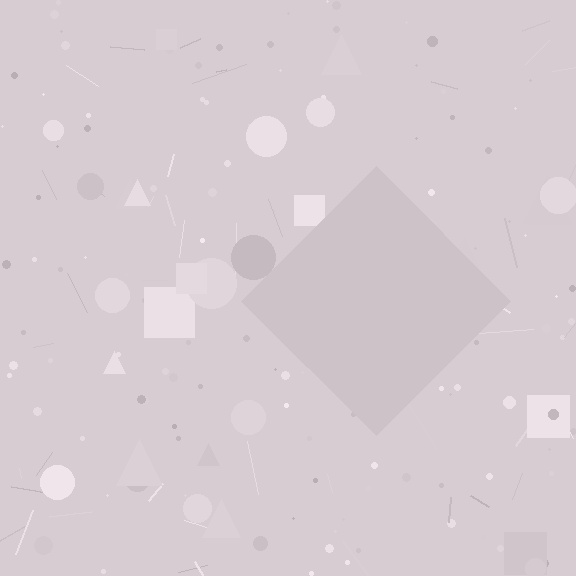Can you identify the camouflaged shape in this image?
The camouflaged shape is a diamond.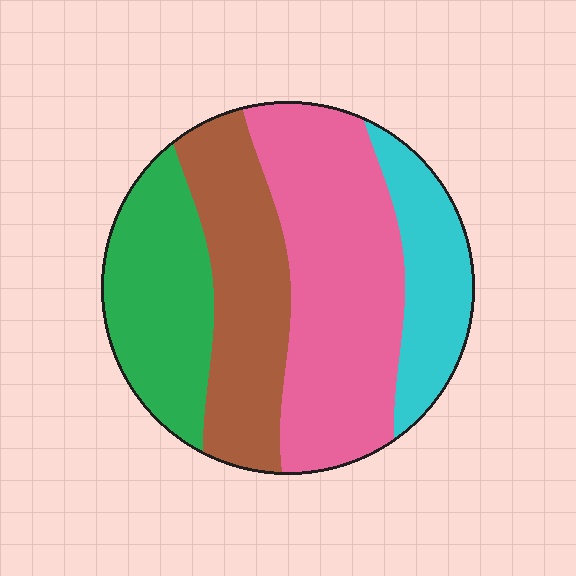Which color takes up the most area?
Pink, at roughly 40%.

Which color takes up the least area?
Cyan, at roughly 15%.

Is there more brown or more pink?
Pink.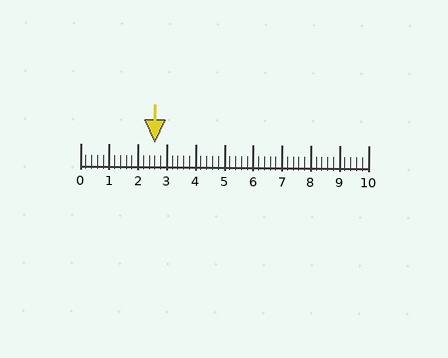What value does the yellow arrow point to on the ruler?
The yellow arrow points to approximately 2.6.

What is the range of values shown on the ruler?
The ruler shows values from 0 to 10.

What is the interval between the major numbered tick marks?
The major tick marks are spaced 1 units apart.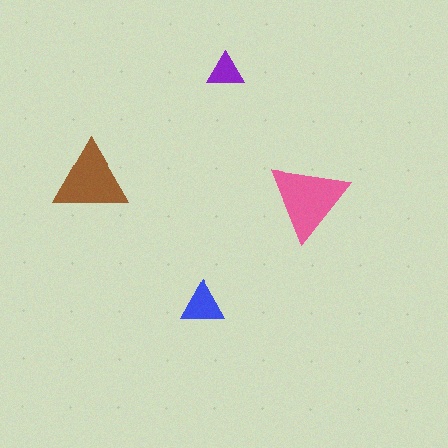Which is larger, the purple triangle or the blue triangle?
The blue one.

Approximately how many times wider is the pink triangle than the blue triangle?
About 2 times wider.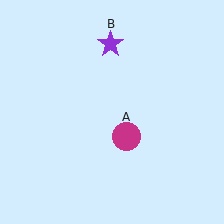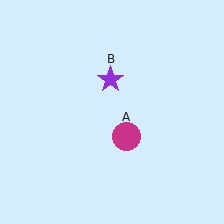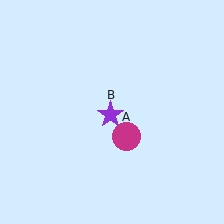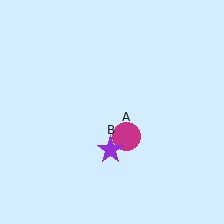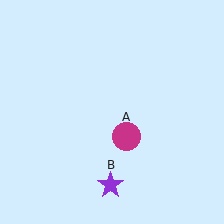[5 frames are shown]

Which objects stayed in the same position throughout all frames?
Magenta circle (object A) remained stationary.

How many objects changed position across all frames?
1 object changed position: purple star (object B).